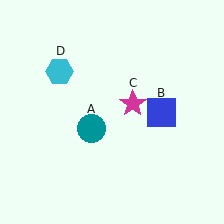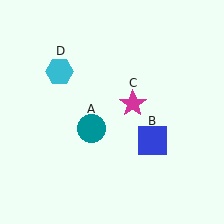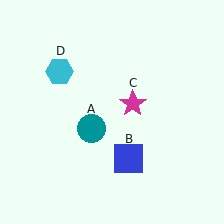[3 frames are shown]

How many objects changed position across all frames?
1 object changed position: blue square (object B).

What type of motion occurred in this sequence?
The blue square (object B) rotated clockwise around the center of the scene.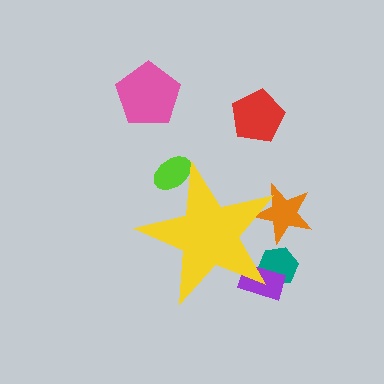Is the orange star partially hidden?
Yes, the orange star is partially hidden behind the yellow star.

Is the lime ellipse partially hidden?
Yes, the lime ellipse is partially hidden behind the yellow star.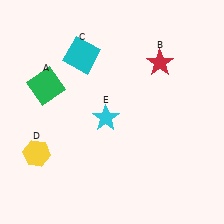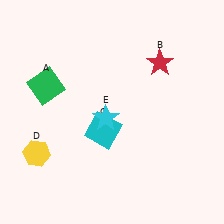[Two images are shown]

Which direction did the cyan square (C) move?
The cyan square (C) moved down.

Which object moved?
The cyan square (C) moved down.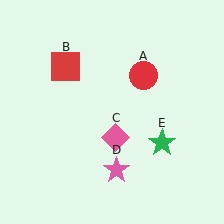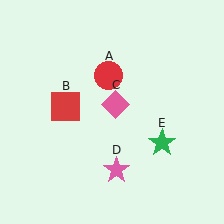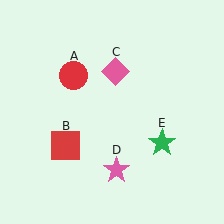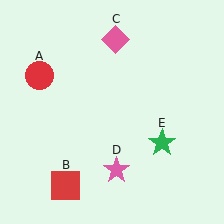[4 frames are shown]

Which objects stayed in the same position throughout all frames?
Pink star (object D) and green star (object E) remained stationary.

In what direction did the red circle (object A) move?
The red circle (object A) moved left.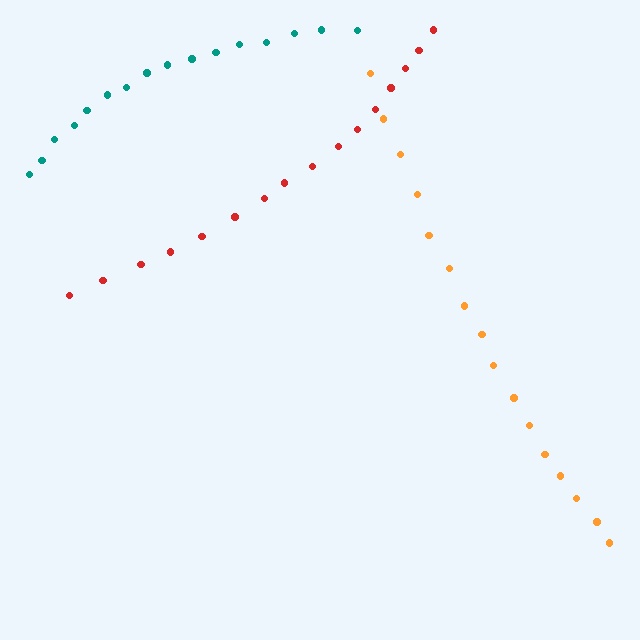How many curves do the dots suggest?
There are 3 distinct paths.